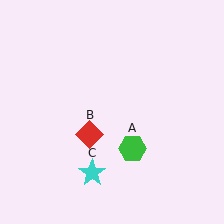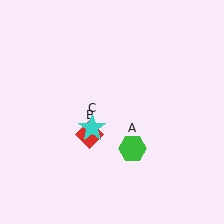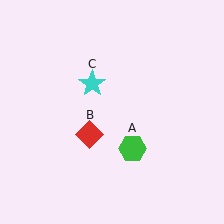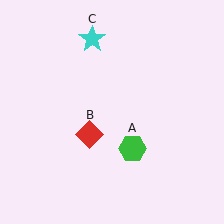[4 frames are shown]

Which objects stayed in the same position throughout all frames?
Green hexagon (object A) and red diamond (object B) remained stationary.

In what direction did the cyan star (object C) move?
The cyan star (object C) moved up.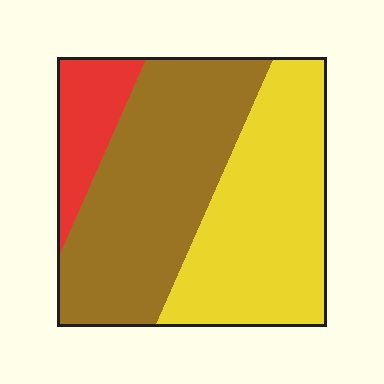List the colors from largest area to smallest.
From largest to smallest: brown, yellow, red.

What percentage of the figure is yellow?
Yellow takes up between a quarter and a half of the figure.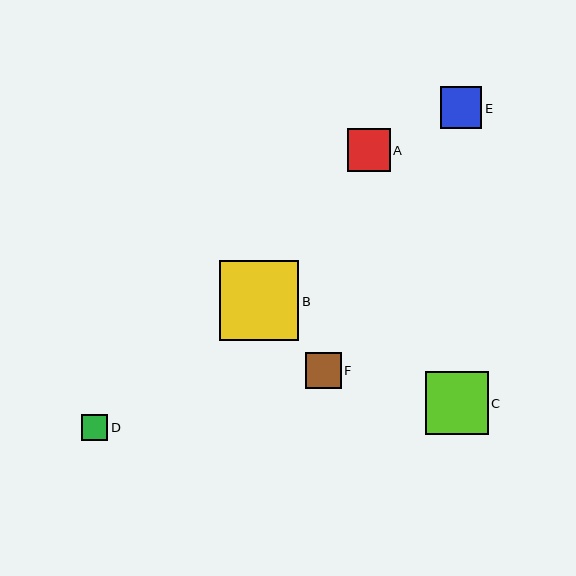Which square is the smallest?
Square D is the smallest with a size of approximately 26 pixels.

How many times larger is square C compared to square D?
Square C is approximately 2.4 times the size of square D.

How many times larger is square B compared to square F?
Square B is approximately 2.2 times the size of square F.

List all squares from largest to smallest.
From largest to smallest: B, C, A, E, F, D.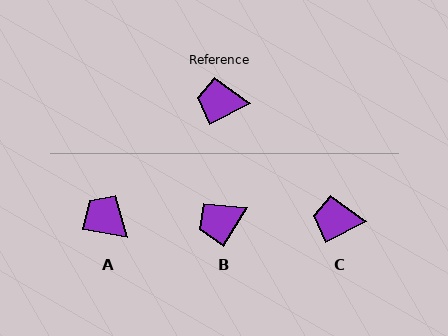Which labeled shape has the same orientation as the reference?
C.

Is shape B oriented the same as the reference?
No, it is off by about 31 degrees.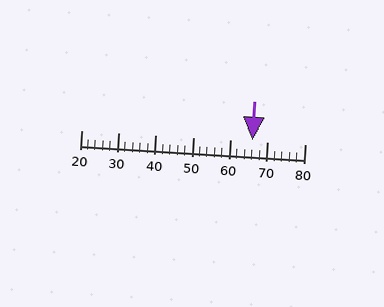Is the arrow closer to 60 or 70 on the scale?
The arrow is closer to 70.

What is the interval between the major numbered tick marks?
The major tick marks are spaced 10 units apart.